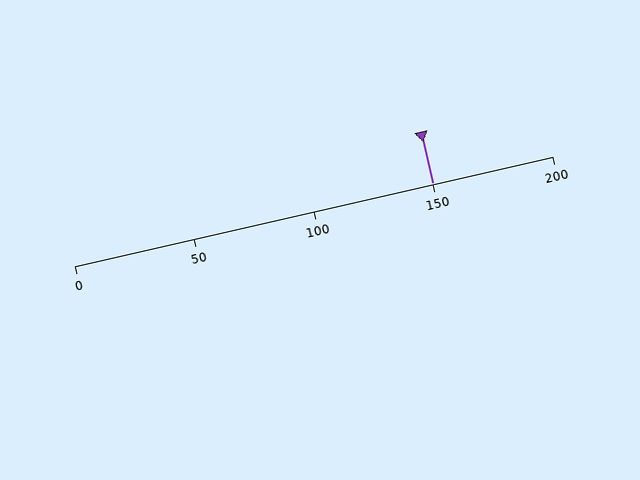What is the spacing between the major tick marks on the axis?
The major ticks are spaced 50 apart.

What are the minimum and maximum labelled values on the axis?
The axis runs from 0 to 200.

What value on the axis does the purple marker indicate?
The marker indicates approximately 150.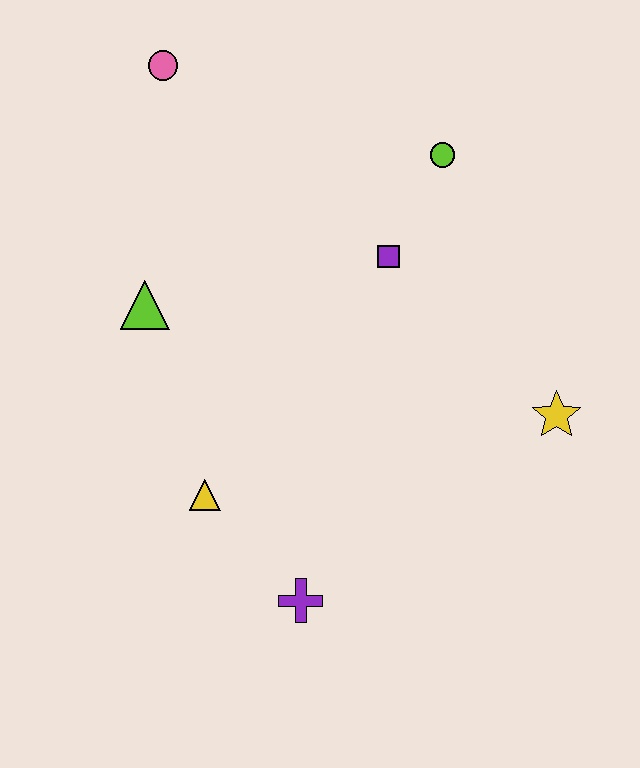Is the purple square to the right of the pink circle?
Yes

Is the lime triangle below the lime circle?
Yes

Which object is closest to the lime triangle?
The yellow triangle is closest to the lime triangle.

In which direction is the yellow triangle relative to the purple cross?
The yellow triangle is above the purple cross.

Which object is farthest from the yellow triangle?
The pink circle is farthest from the yellow triangle.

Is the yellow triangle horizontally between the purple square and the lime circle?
No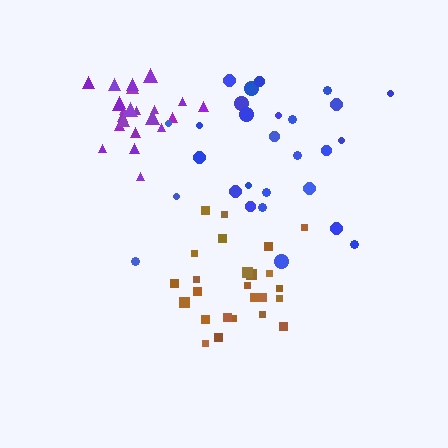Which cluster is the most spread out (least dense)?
Blue.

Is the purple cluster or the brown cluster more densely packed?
Purple.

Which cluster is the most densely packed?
Purple.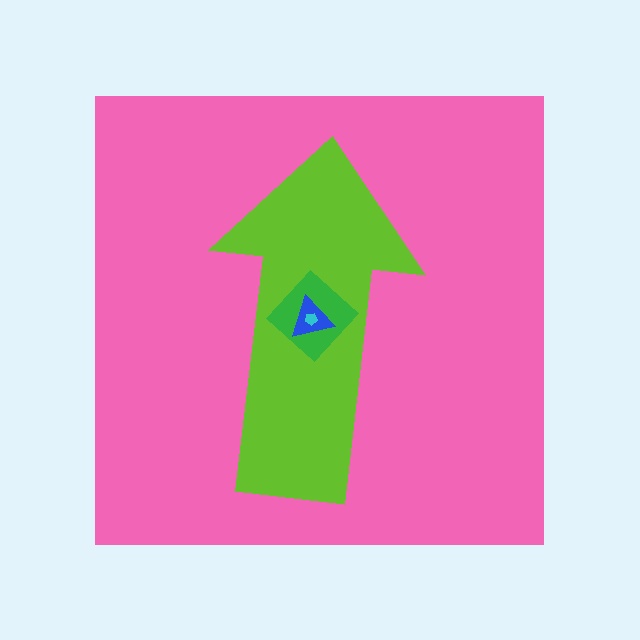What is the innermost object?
The cyan pentagon.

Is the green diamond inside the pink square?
Yes.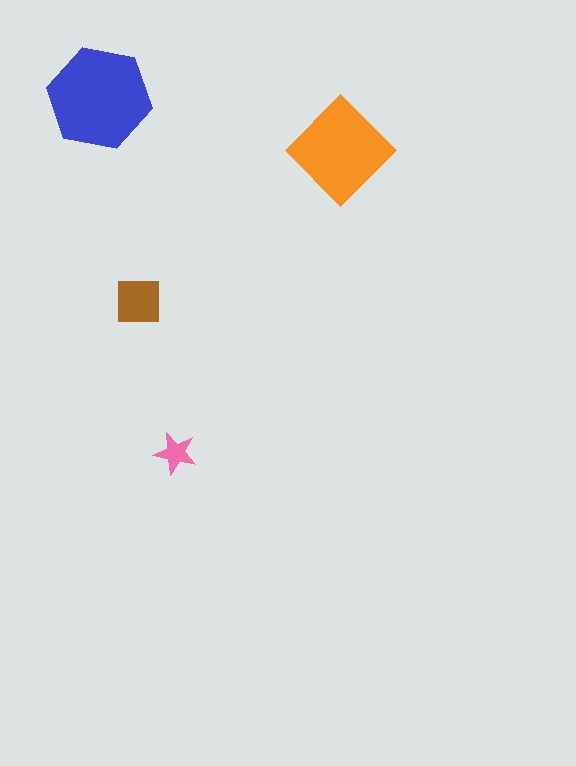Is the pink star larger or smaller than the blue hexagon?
Smaller.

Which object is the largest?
The blue hexagon.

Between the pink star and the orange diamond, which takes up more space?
The orange diamond.